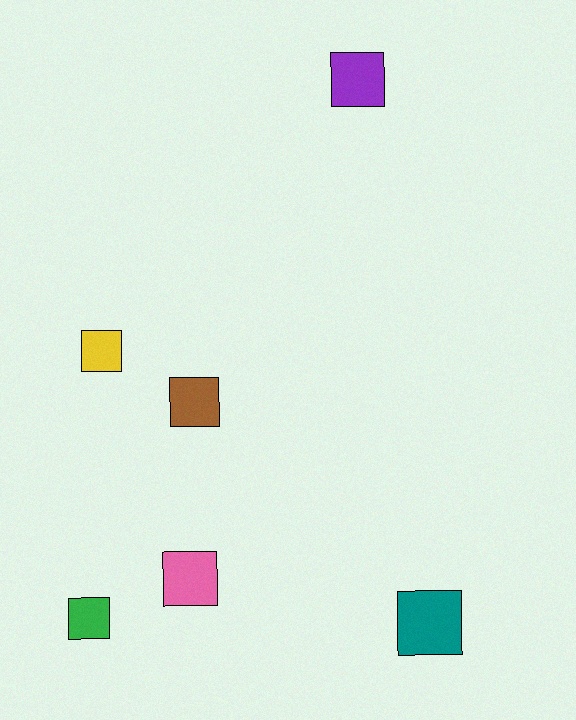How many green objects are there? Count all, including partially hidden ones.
There is 1 green object.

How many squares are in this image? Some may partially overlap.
There are 6 squares.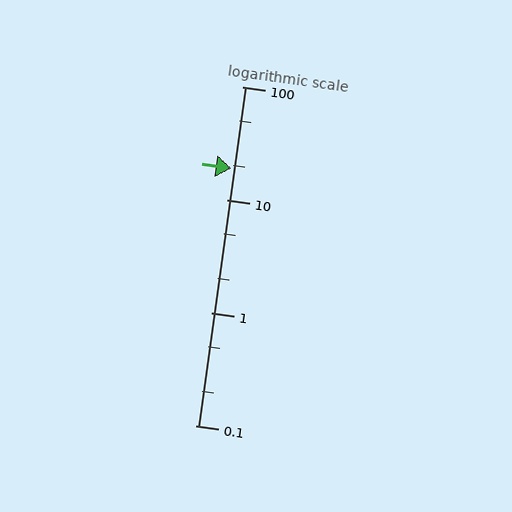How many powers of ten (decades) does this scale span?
The scale spans 3 decades, from 0.1 to 100.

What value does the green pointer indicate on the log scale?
The pointer indicates approximately 19.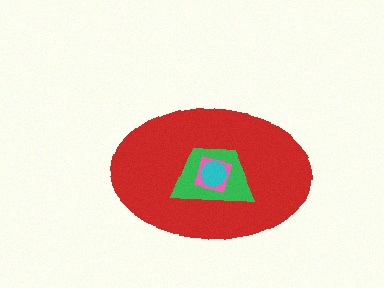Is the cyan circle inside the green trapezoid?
Yes.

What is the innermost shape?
The cyan circle.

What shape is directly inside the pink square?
The cyan circle.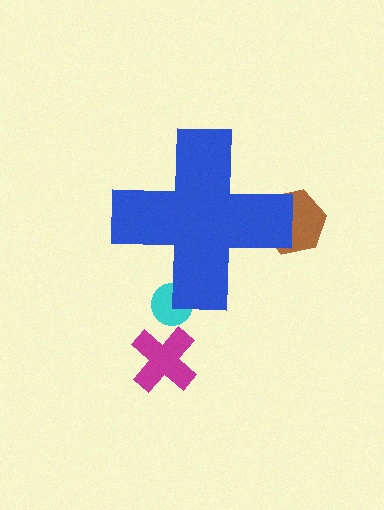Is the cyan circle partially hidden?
Yes, the cyan circle is partially hidden behind the blue cross.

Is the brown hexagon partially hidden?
Yes, the brown hexagon is partially hidden behind the blue cross.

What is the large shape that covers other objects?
A blue cross.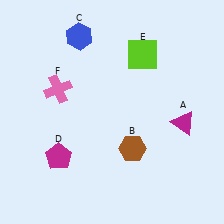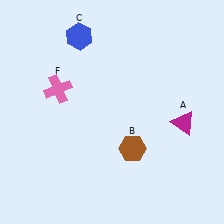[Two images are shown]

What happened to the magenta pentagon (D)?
The magenta pentagon (D) was removed in Image 2. It was in the bottom-left area of Image 1.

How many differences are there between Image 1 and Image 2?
There are 2 differences between the two images.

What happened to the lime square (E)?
The lime square (E) was removed in Image 2. It was in the top-right area of Image 1.